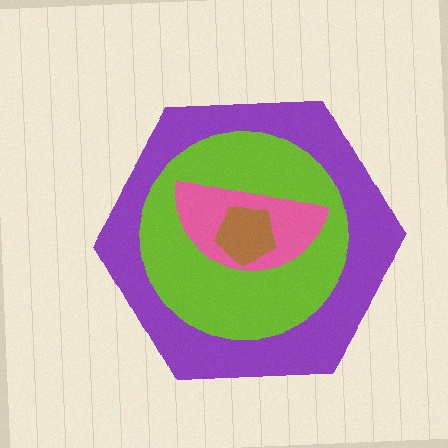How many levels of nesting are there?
4.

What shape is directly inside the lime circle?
The pink semicircle.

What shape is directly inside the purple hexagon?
The lime circle.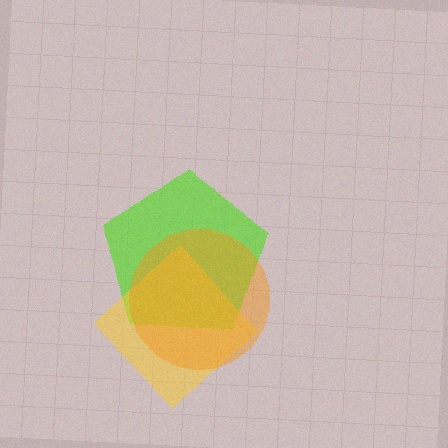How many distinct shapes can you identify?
There are 3 distinct shapes: a lime pentagon, a yellow diamond, an orange circle.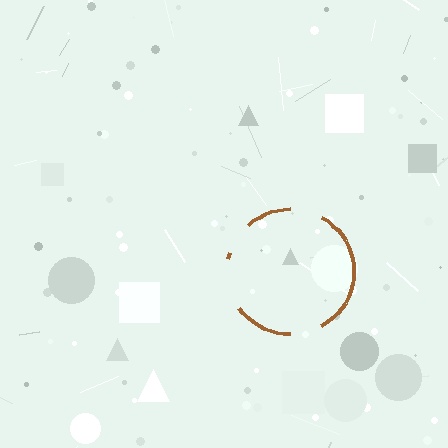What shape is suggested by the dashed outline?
The dashed outline suggests a circle.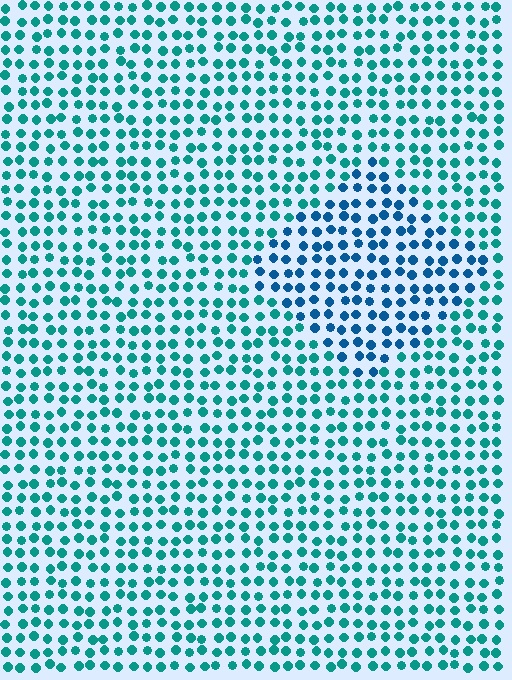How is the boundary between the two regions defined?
The boundary is defined purely by a slight shift in hue (about 32 degrees). Spacing, size, and orientation are identical on both sides.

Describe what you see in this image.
The image is filled with small teal elements in a uniform arrangement. A diamond-shaped region is visible where the elements are tinted to a slightly different hue, forming a subtle color boundary.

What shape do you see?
I see a diamond.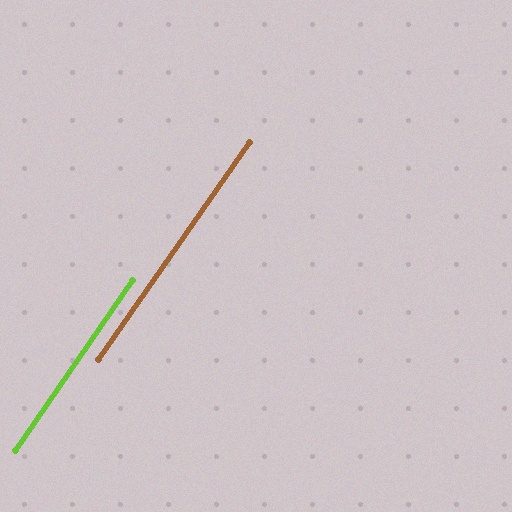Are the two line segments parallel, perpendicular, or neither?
Parallel — their directions differ by only 0.4°.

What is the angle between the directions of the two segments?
Approximately 0 degrees.